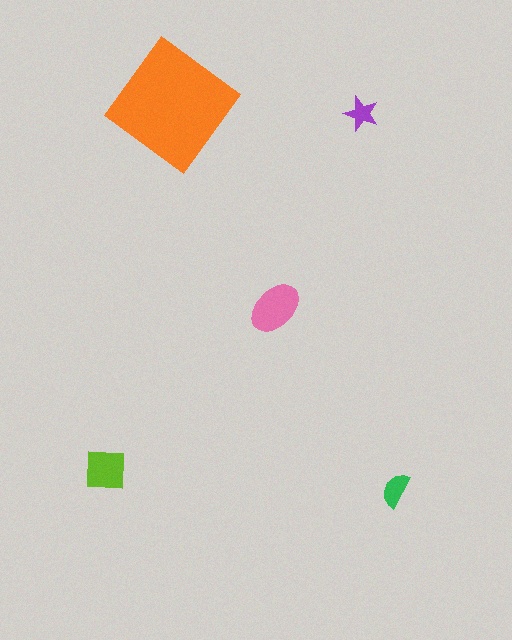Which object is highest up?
The orange diamond is topmost.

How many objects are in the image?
There are 5 objects in the image.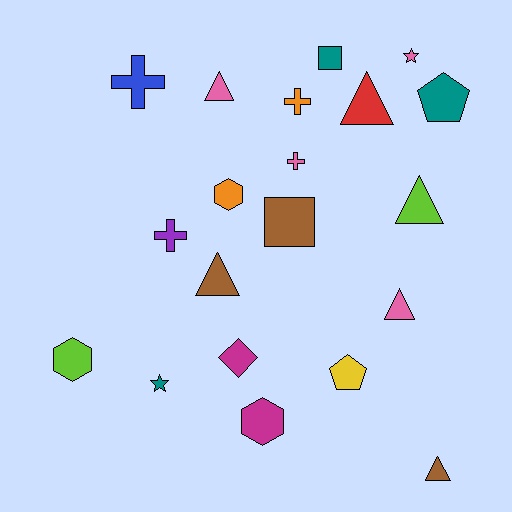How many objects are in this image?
There are 20 objects.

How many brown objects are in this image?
There are 3 brown objects.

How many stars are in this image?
There are 2 stars.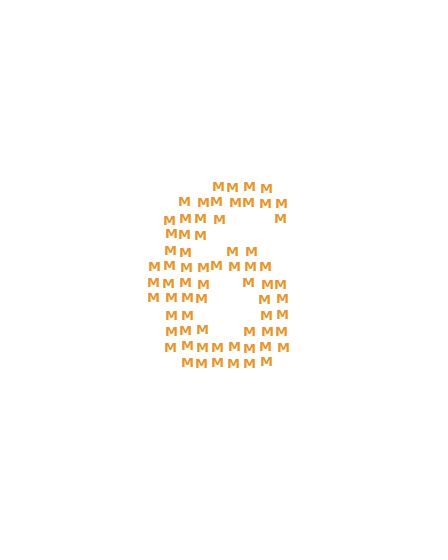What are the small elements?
The small elements are letter M's.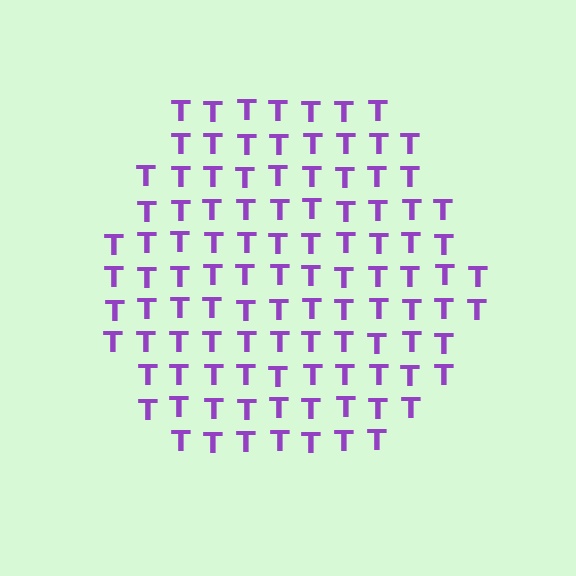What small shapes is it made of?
It is made of small letter T's.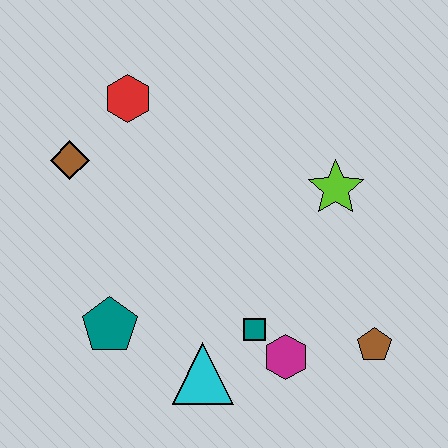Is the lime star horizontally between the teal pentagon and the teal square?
No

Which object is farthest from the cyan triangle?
The red hexagon is farthest from the cyan triangle.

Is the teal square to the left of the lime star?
Yes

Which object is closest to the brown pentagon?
The magenta hexagon is closest to the brown pentagon.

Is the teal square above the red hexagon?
No